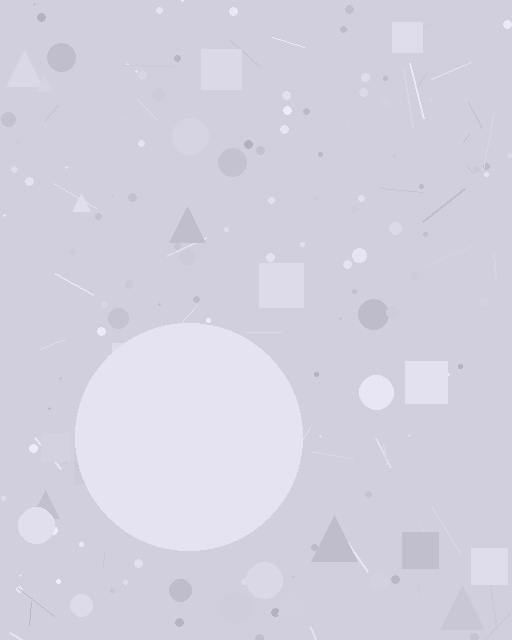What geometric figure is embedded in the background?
A circle is embedded in the background.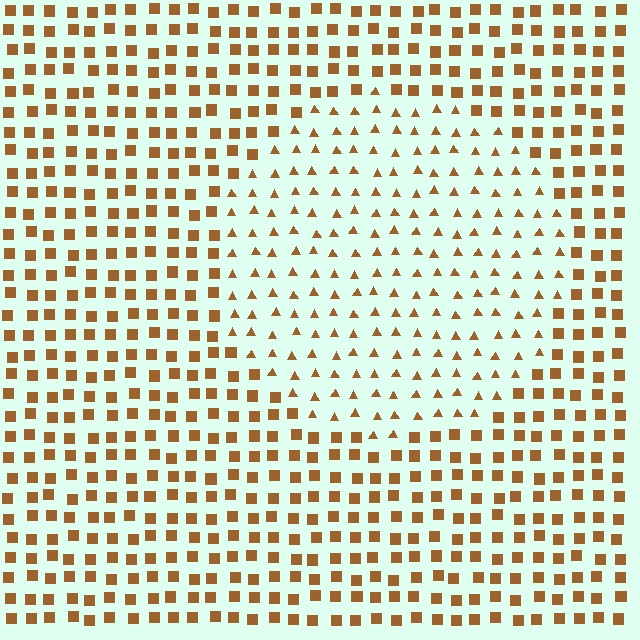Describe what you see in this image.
The image is filled with small brown elements arranged in a uniform grid. A circle-shaped region contains triangles, while the surrounding area contains squares. The boundary is defined purely by the change in element shape.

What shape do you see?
I see a circle.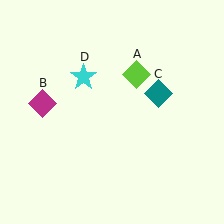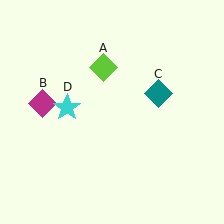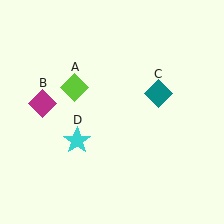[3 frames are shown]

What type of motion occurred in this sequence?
The lime diamond (object A), cyan star (object D) rotated counterclockwise around the center of the scene.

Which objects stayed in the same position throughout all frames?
Magenta diamond (object B) and teal diamond (object C) remained stationary.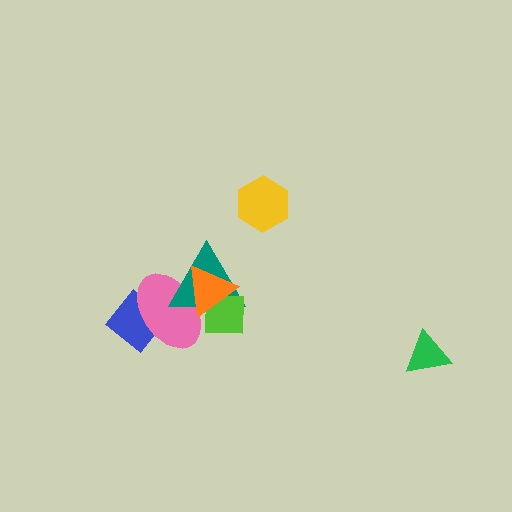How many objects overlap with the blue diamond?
1 object overlaps with the blue diamond.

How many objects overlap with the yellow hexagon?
0 objects overlap with the yellow hexagon.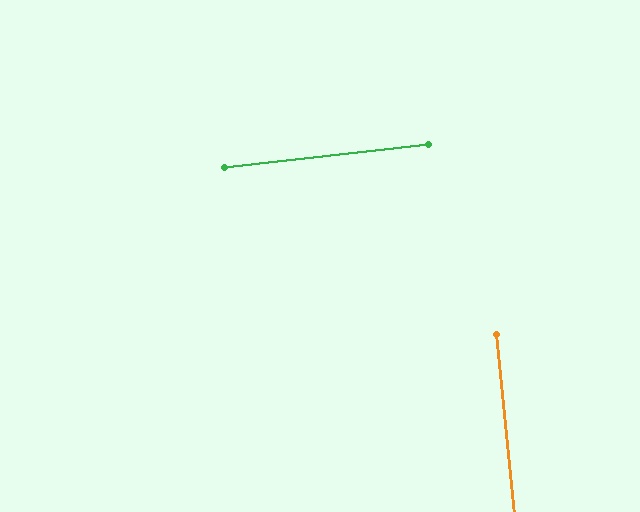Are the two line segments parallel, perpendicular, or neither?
Perpendicular — they meet at approximately 89°.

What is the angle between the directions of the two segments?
Approximately 89 degrees.